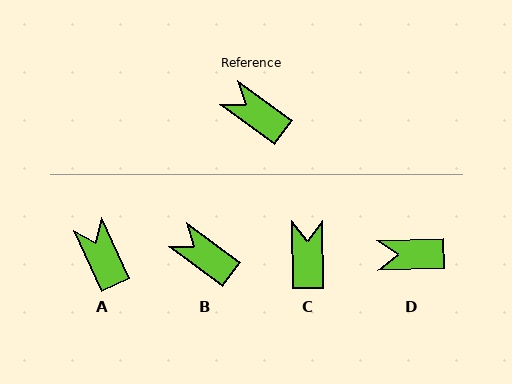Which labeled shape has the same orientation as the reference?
B.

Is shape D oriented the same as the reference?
No, it is off by about 37 degrees.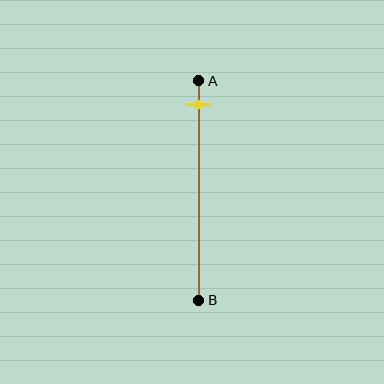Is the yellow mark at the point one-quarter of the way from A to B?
No, the mark is at about 10% from A, not at the 25% one-quarter point.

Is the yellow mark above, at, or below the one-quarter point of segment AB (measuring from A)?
The yellow mark is above the one-quarter point of segment AB.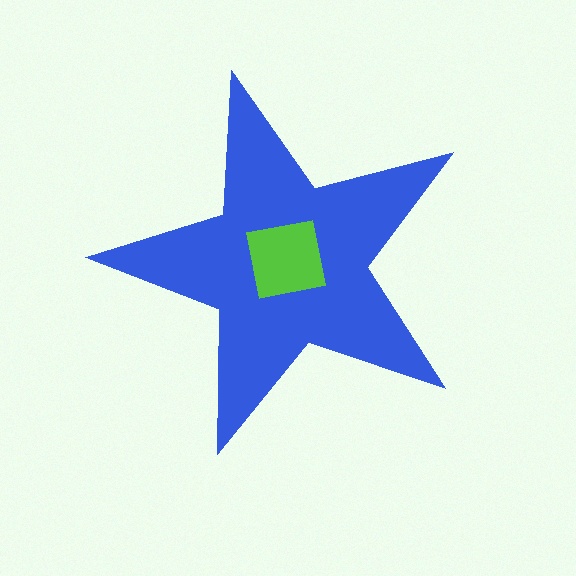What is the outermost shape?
The blue star.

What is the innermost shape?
The lime square.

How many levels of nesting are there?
2.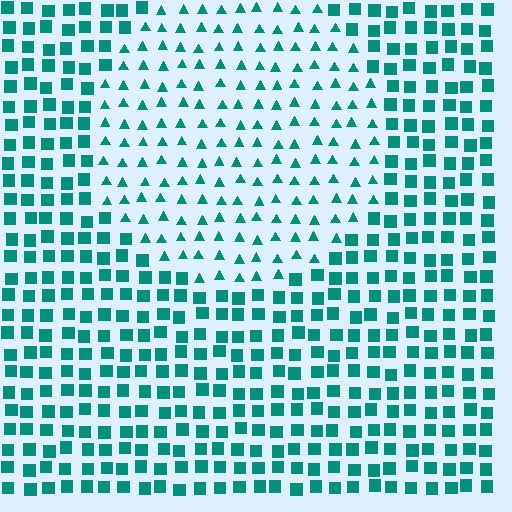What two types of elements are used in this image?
The image uses triangles inside the circle region and squares outside it.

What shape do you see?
I see a circle.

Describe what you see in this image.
The image is filled with small teal elements arranged in a uniform grid. A circle-shaped region contains triangles, while the surrounding area contains squares. The boundary is defined purely by the change in element shape.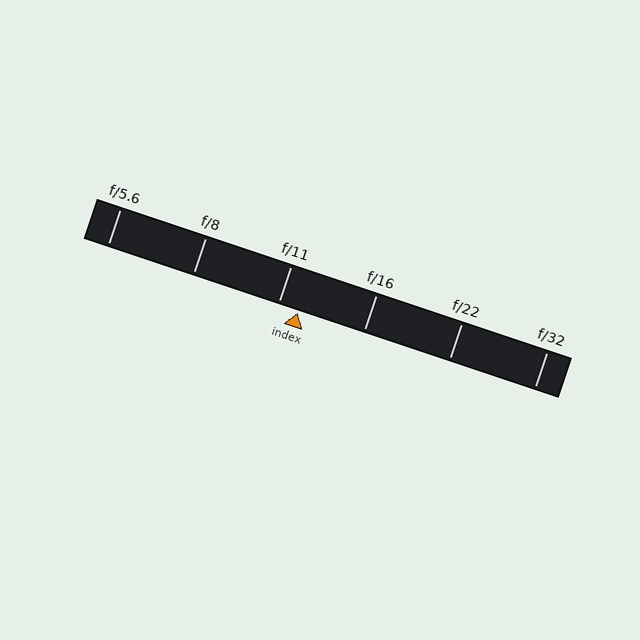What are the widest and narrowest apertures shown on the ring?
The widest aperture shown is f/5.6 and the narrowest is f/32.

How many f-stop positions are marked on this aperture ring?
There are 6 f-stop positions marked.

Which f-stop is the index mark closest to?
The index mark is closest to f/11.